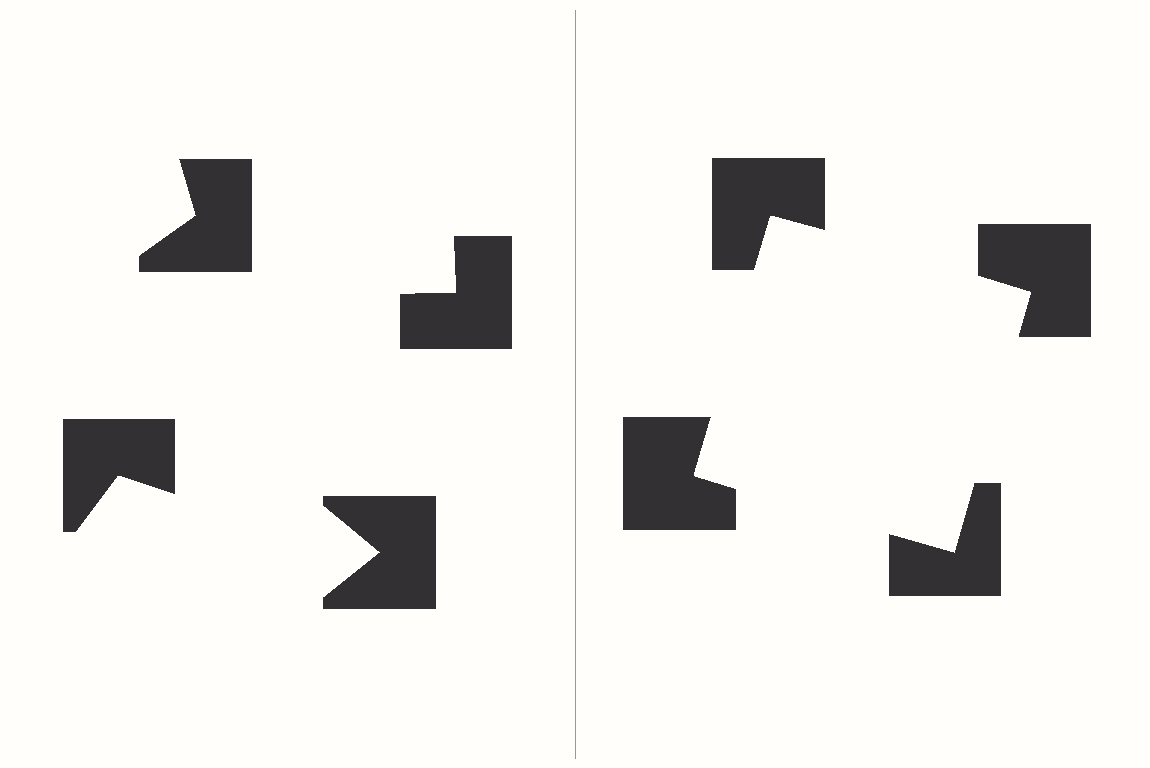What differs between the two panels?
The notched squares are positioned identically on both sides; only the wedge orientations differ. On the right they align to a square; on the left they are misaligned.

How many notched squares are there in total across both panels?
8 — 4 on each side.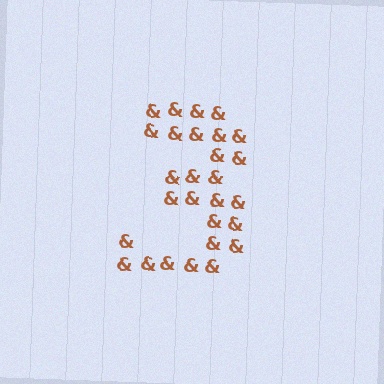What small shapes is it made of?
It is made of small ampersands.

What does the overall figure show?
The overall figure shows the digit 3.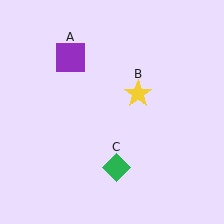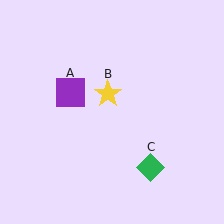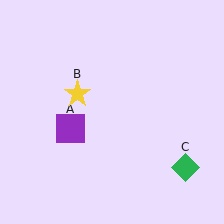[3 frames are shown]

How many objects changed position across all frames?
3 objects changed position: purple square (object A), yellow star (object B), green diamond (object C).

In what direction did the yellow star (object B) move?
The yellow star (object B) moved left.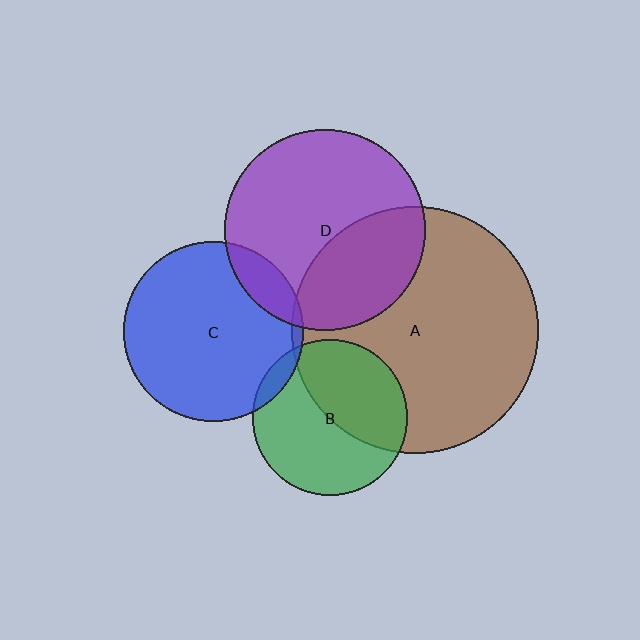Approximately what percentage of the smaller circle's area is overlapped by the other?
Approximately 5%.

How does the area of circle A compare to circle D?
Approximately 1.5 times.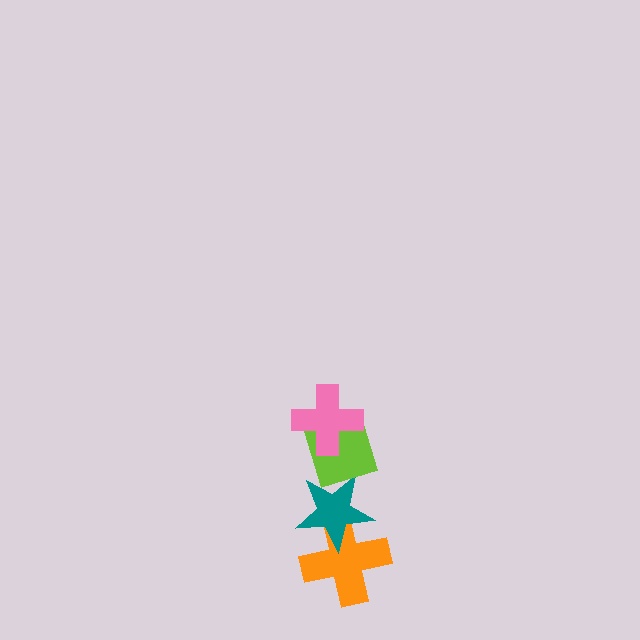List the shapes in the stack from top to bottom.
From top to bottom: the pink cross, the lime diamond, the teal star, the orange cross.